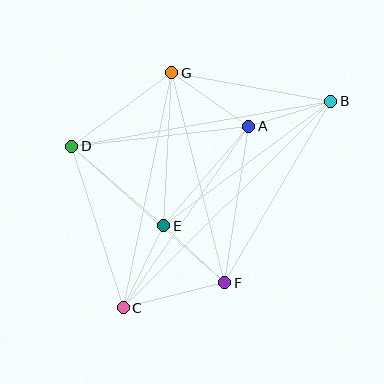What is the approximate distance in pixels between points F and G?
The distance between F and G is approximately 217 pixels.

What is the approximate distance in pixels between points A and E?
The distance between A and E is approximately 131 pixels.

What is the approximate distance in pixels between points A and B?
The distance between A and B is approximately 86 pixels.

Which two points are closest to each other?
Points E and F are closest to each other.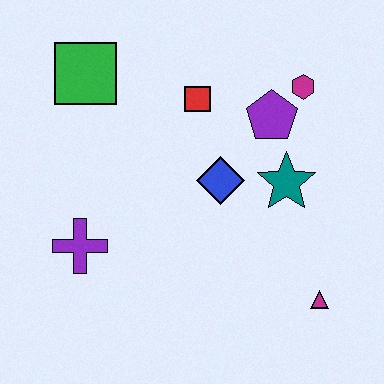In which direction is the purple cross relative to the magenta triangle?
The purple cross is to the left of the magenta triangle.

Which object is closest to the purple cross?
The blue diamond is closest to the purple cross.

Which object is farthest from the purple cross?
The magenta hexagon is farthest from the purple cross.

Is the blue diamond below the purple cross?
No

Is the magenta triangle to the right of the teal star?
Yes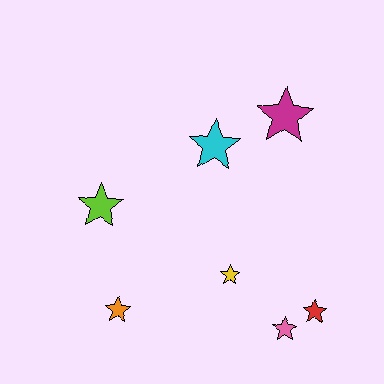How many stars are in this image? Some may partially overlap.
There are 7 stars.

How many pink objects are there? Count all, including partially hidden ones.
There is 1 pink object.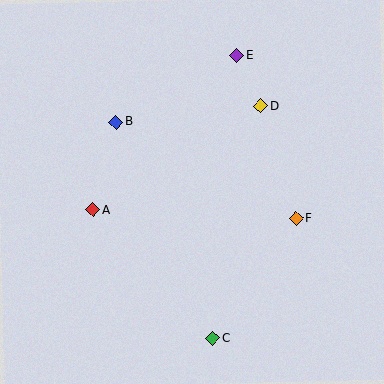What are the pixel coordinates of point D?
Point D is at (261, 106).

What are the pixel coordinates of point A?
Point A is at (93, 210).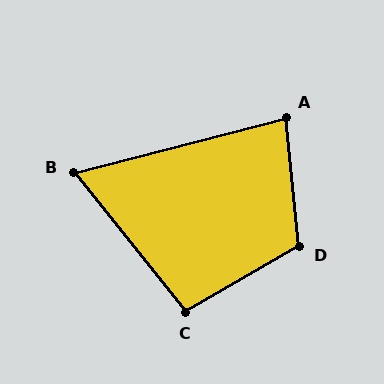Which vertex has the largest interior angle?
D, at approximately 114 degrees.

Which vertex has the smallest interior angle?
B, at approximately 66 degrees.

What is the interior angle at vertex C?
Approximately 99 degrees (obtuse).